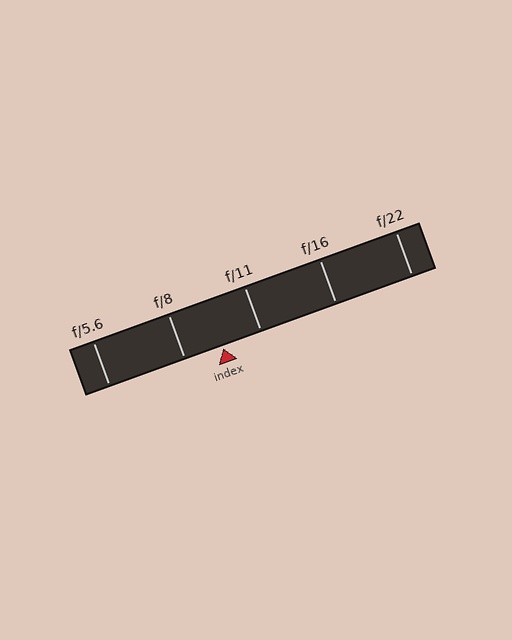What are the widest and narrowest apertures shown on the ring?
The widest aperture shown is f/5.6 and the narrowest is f/22.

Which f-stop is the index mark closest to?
The index mark is closest to f/8.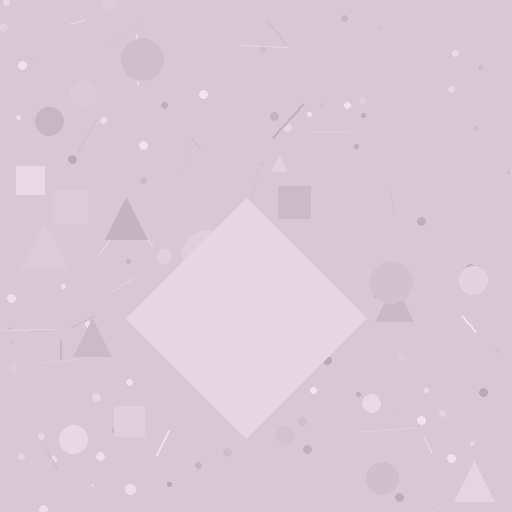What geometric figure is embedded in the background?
A diamond is embedded in the background.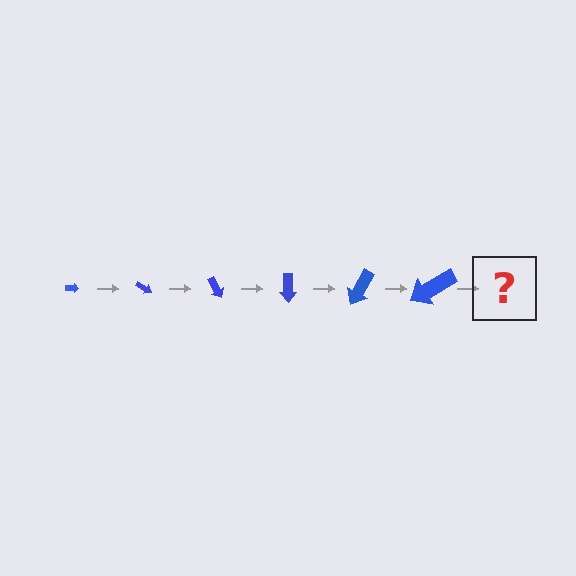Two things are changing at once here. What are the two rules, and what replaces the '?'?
The two rules are that the arrow grows larger each step and it rotates 30 degrees each step. The '?' should be an arrow, larger than the previous one and rotated 180 degrees from the start.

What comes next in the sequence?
The next element should be an arrow, larger than the previous one and rotated 180 degrees from the start.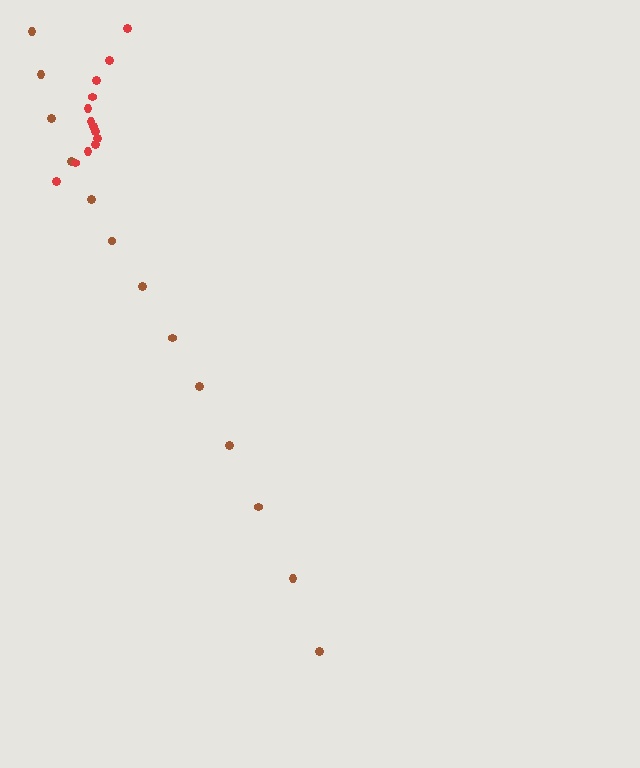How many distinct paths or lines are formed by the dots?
There are 2 distinct paths.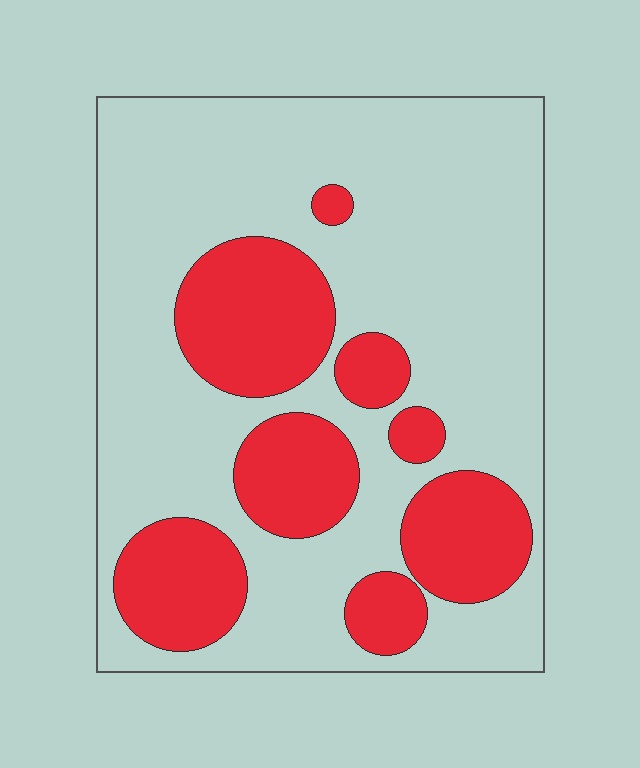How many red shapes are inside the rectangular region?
8.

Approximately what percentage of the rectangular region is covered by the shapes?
Approximately 30%.